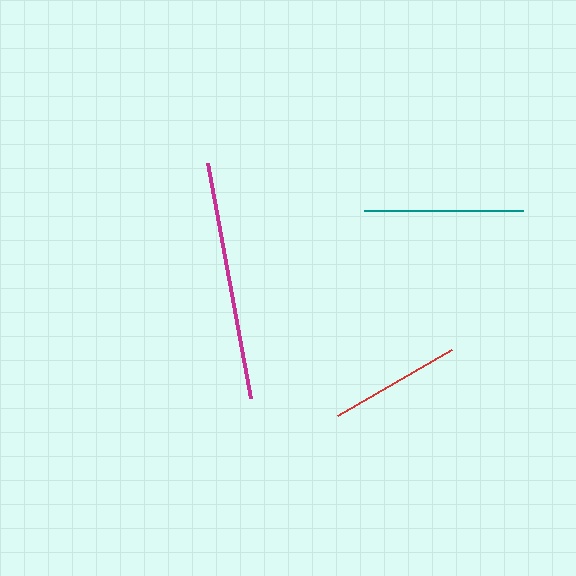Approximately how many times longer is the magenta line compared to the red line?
The magenta line is approximately 1.8 times the length of the red line.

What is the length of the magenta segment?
The magenta segment is approximately 238 pixels long.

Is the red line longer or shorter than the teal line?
The teal line is longer than the red line.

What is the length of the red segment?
The red segment is approximately 131 pixels long.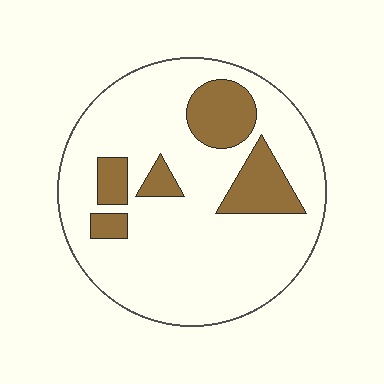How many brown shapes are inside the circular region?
5.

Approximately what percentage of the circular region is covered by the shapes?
Approximately 20%.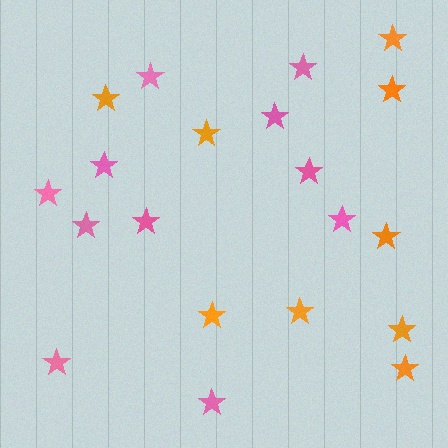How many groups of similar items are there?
There are 2 groups: one group of orange stars (9) and one group of pink stars (11).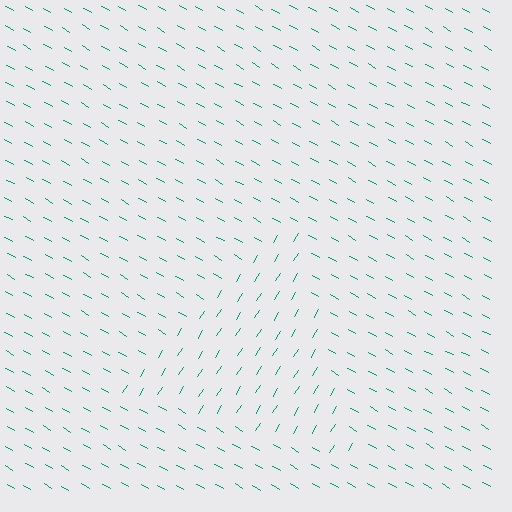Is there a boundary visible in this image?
Yes, there is a texture boundary formed by a change in line orientation.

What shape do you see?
I see a triangle.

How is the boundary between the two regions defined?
The boundary is defined purely by a change in line orientation (approximately 88 degrees difference). All lines are the same color and thickness.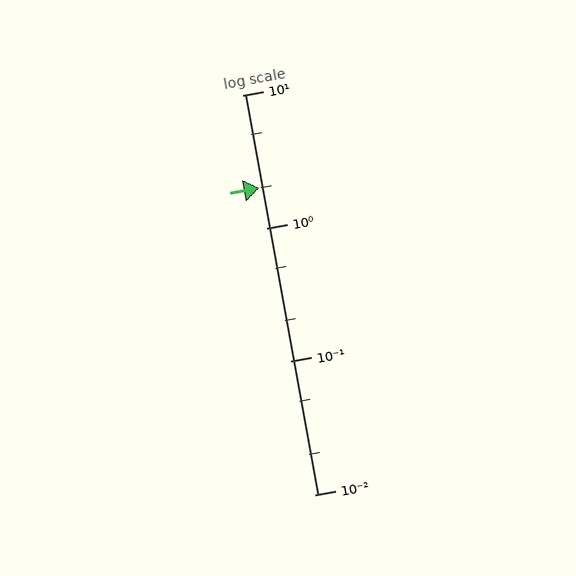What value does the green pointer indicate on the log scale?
The pointer indicates approximately 2.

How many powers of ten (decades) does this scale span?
The scale spans 3 decades, from 0.01 to 10.